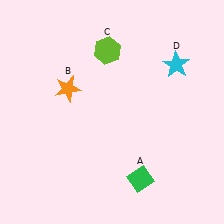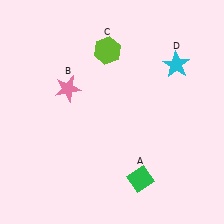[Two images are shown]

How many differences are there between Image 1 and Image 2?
There is 1 difference between the two images.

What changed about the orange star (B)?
In Image 1, B is orange. In Image 2, it changed to pink.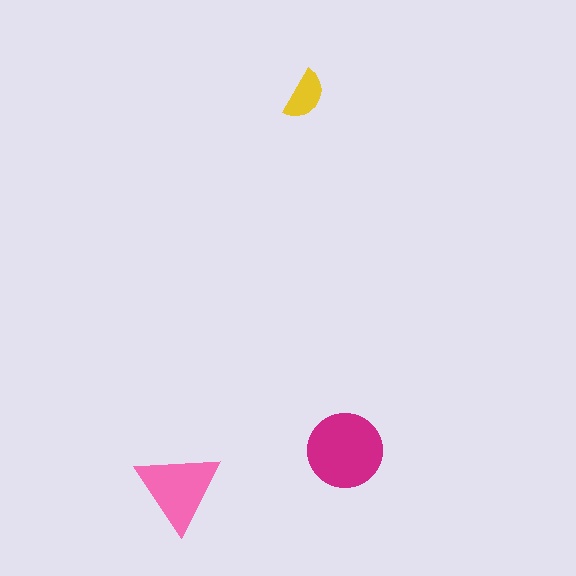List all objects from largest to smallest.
The magenta circle, the pink triangle, the yellow semicircle.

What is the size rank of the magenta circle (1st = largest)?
1st.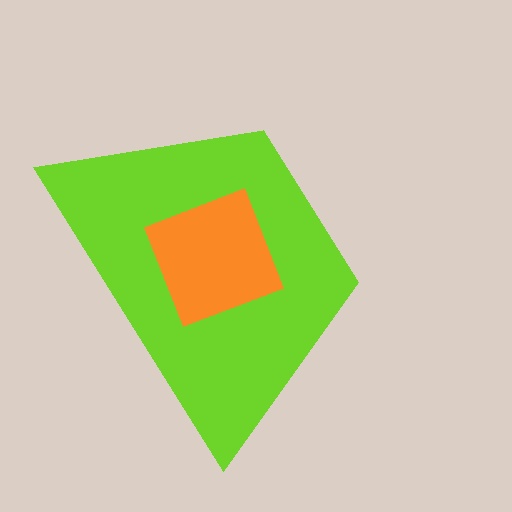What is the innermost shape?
The orange diamond.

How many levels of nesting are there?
2.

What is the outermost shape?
The lime trapezoid.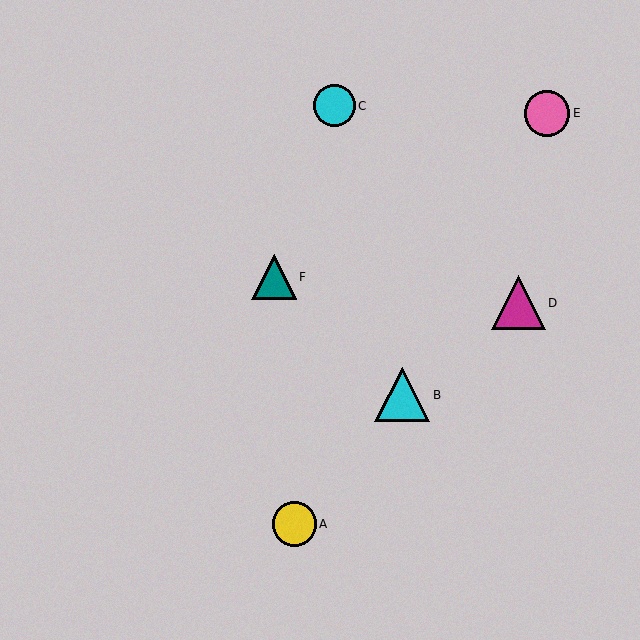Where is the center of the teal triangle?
The center of the teal triangle is at (274, 277).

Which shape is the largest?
The cyan triangle (labeled B) is the largest.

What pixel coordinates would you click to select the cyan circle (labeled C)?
Click at (334, 106) to select the cyan circle C.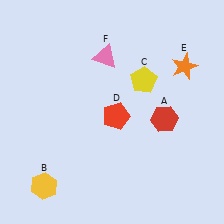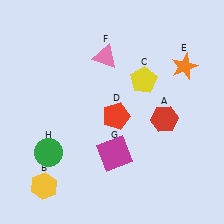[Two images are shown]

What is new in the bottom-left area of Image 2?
A green circle (H) was added in the bottom-left area of Image 2.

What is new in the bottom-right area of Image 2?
A magenta square (G) was added in the bottom-right area of Image 2.